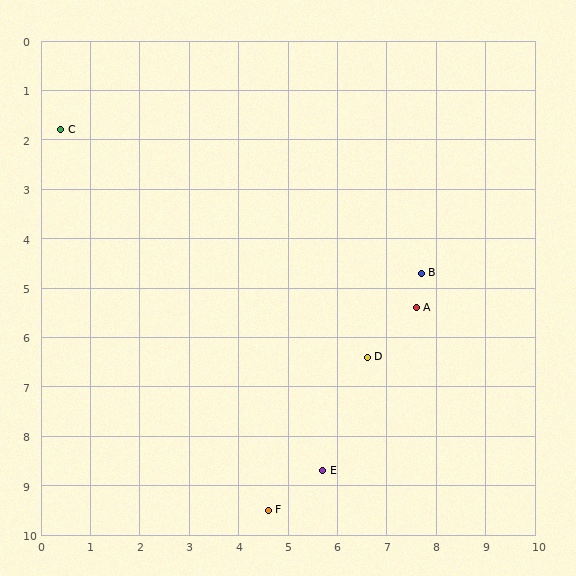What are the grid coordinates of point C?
Point C is at approximately (0.4, 1.8).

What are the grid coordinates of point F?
Point F is at approximately (4.6, 9.5).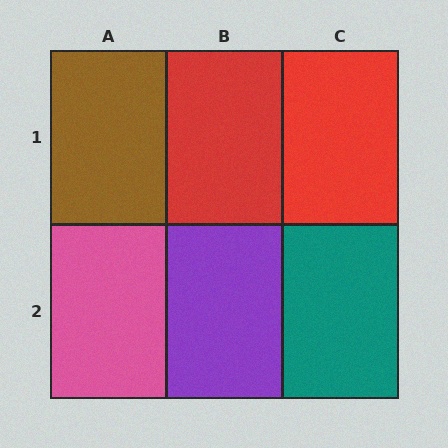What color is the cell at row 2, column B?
Purple.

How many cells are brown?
1 cell is brown.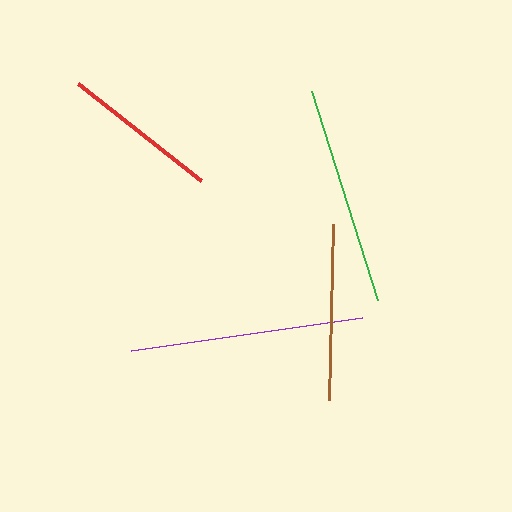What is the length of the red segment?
The red segment is approximately 157 pixels long.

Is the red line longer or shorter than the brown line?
The brown line is longer than the red line.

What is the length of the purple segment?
The purple segment is approximately 234 pixels long.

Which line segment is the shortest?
The red line is the shortest at approximately 157 pixels.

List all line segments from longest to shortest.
From longest to shortest: purple, green, brown, red.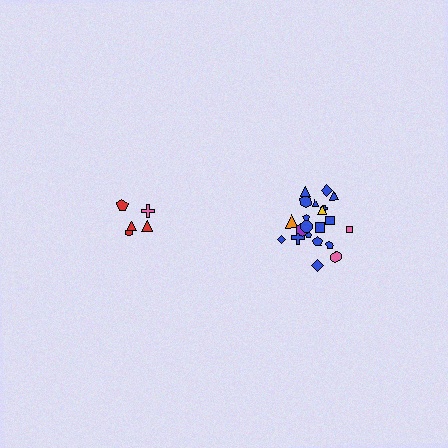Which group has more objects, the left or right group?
The right group.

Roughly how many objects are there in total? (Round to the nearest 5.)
Roughly 25 objects in total.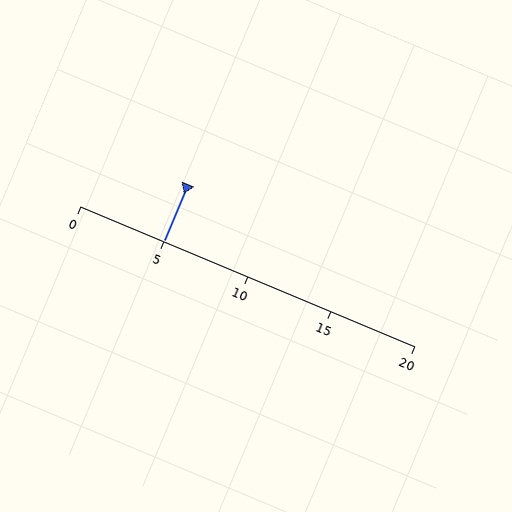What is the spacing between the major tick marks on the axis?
The major ticks are spaced 5 apart.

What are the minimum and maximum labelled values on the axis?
The axis runs from 0 to 20.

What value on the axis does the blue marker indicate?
The marker indicates approximately 5.